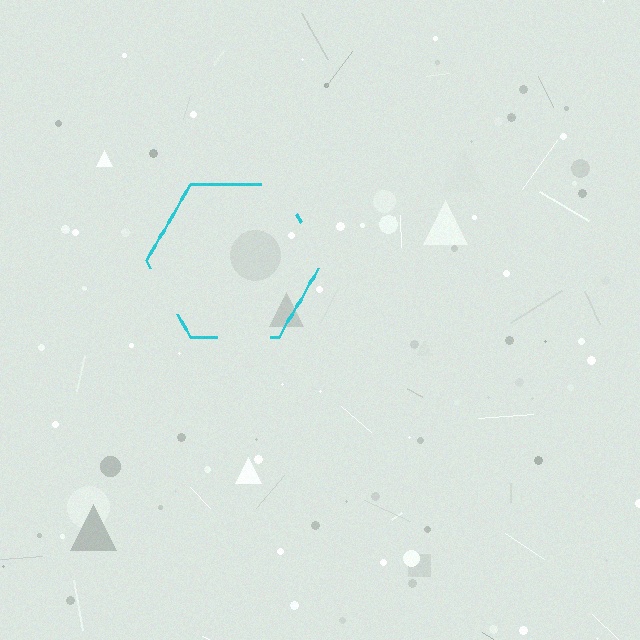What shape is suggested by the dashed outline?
The dashed outline suggests a hexagon.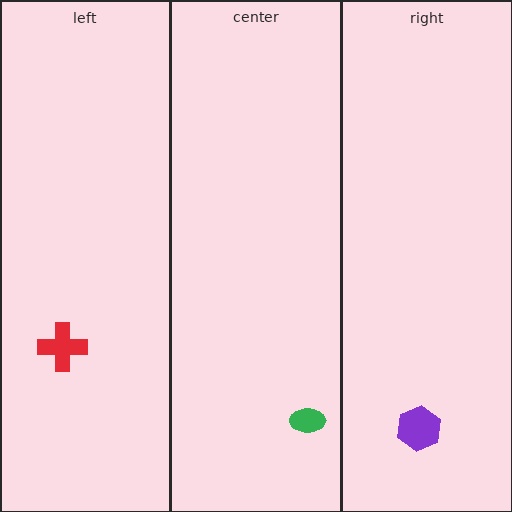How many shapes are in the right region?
1.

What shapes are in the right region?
The purple hexagon.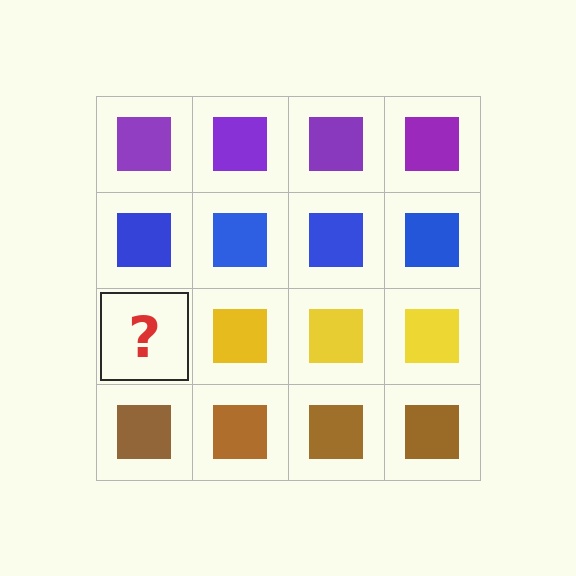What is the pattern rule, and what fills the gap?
The rule is that each row has a consistent color. The gap should be filled with a yellow square.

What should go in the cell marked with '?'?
The missing cell should contain a yellow square.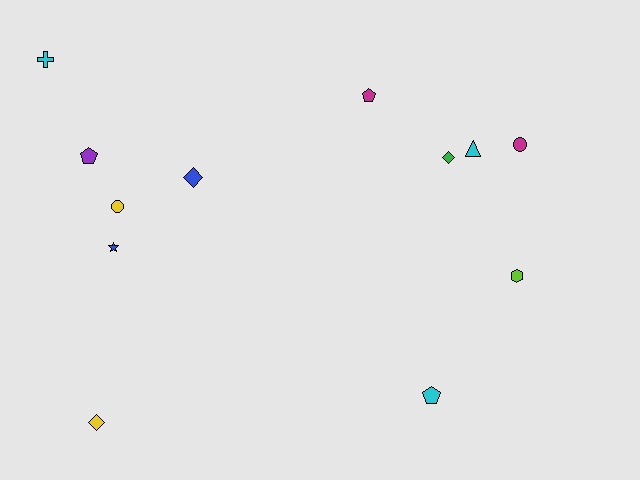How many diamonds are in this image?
There are 3 diamonds.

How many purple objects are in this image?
There is 1 purple object.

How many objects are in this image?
There are 12 objects.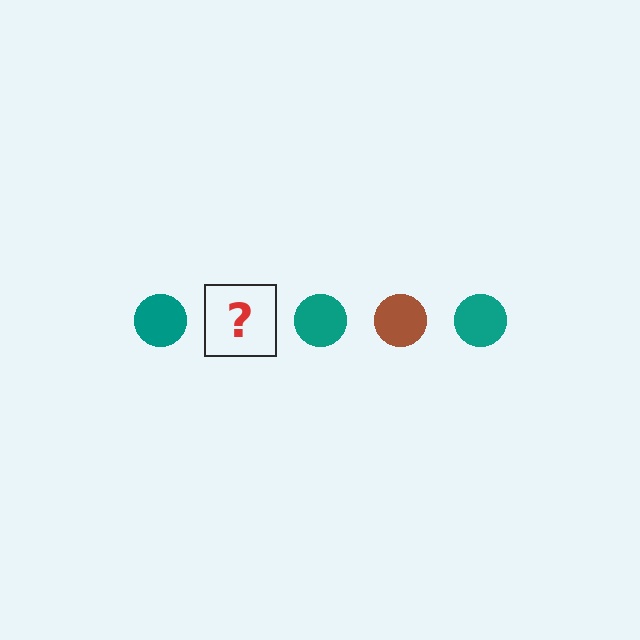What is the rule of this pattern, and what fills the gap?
The rule is that the pattern cycles through teal, brown circles. The gap should be filled with a brown circle.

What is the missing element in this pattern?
The missing element is a brown circle.